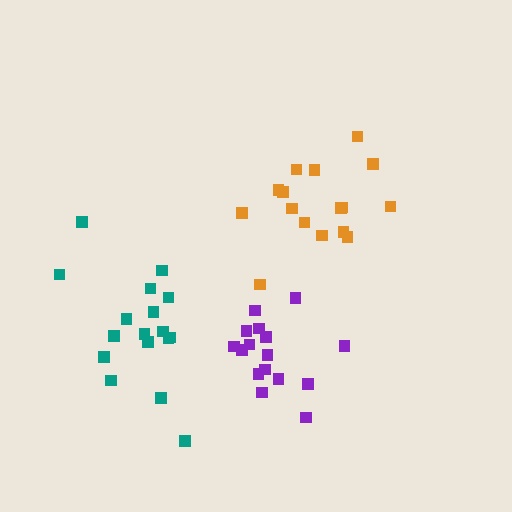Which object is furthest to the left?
The teal cluster is leftmost.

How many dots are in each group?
Group 1: 17 dots, Group 2: 16 dots, Group 3: 16 dots (49 total).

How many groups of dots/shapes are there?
There are 3 groups.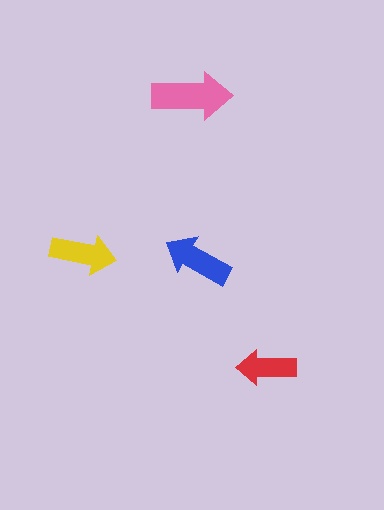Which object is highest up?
The pink arrow is topmost.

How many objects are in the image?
There are 4 objects in the image.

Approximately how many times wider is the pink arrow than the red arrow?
About 1.5 times wider.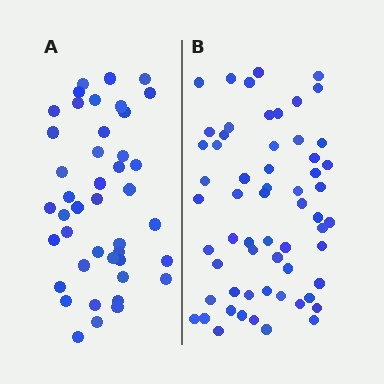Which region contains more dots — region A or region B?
Region B (the right region) has more dots.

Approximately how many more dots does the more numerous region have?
Region B has approximately 15 more dots than region A.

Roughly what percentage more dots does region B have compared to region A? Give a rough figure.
About 40% more.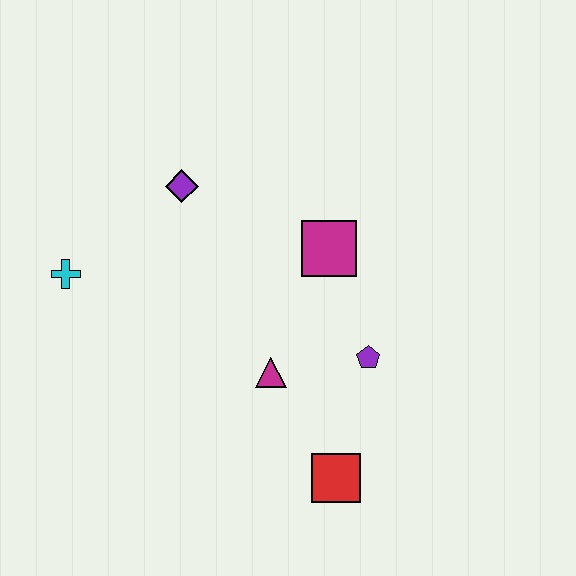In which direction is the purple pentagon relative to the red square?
The purple pentagon is above the red square.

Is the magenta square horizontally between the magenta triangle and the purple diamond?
No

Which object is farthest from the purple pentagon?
The cyan cross is farthest from the purple pentagon.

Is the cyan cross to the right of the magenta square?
No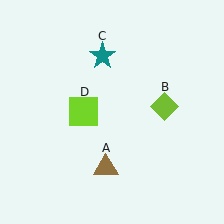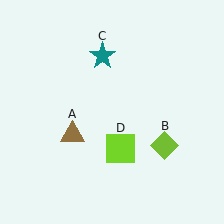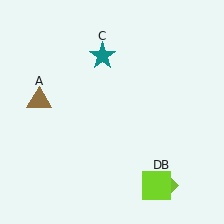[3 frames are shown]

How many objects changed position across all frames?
3 objects changed position: brown triangle (object A), lime diamond (object B), lime square (object D).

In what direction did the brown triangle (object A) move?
The brown triangle (object A) moved up and to the left.